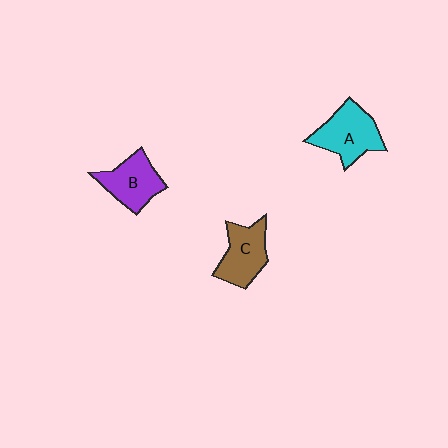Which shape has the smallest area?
Shape B (purple).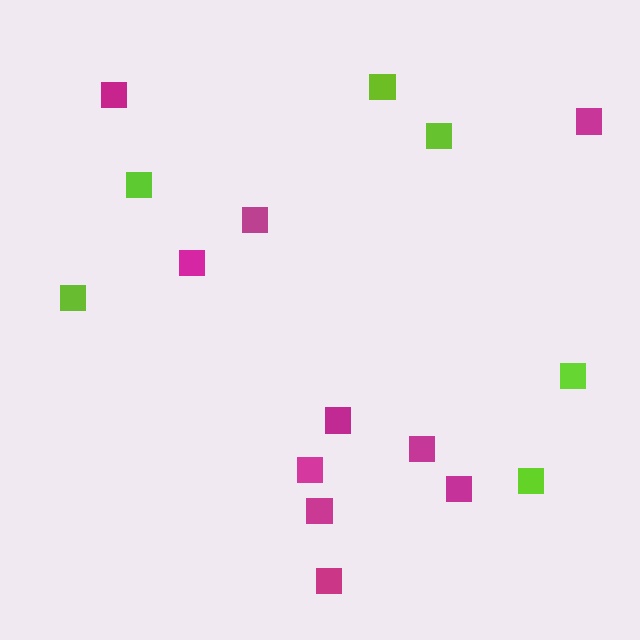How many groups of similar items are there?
There are 2 groups: one group of lime squares (6) and one group of magenta squares (10).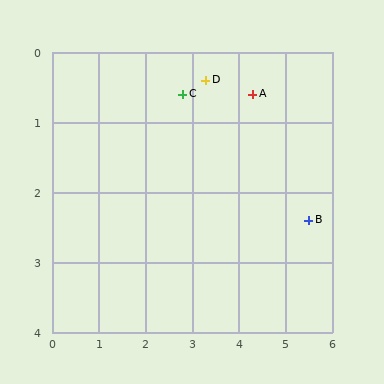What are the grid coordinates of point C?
Point C is at approximately (2.8, 0.6).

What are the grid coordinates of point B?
Point B is at approximately (5.5, 2.4).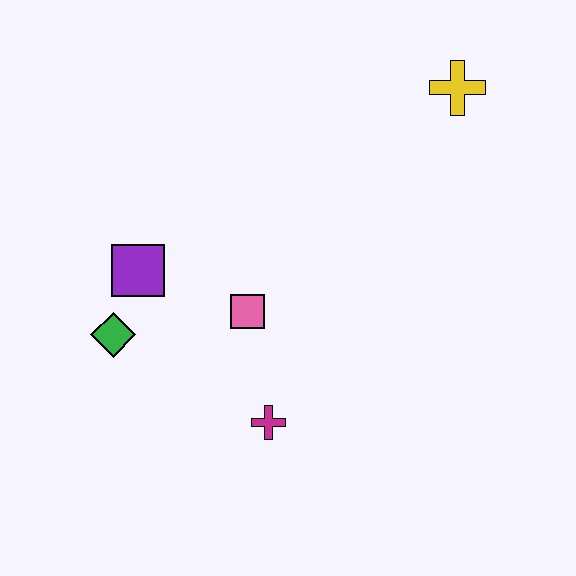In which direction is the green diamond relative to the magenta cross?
The green diamond is to the left of the magenta cross.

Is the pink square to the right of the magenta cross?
No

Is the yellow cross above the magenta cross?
Yes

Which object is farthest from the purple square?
The yellow cross is farthest from the purple square.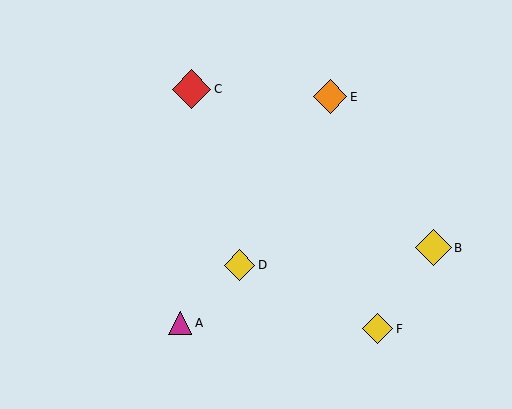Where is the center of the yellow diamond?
The center of the yellow diamond is at (433, 248).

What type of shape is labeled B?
Shape B is a yellow diamond.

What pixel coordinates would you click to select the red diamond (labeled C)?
Click at (192, 89) to select the red diamond C.